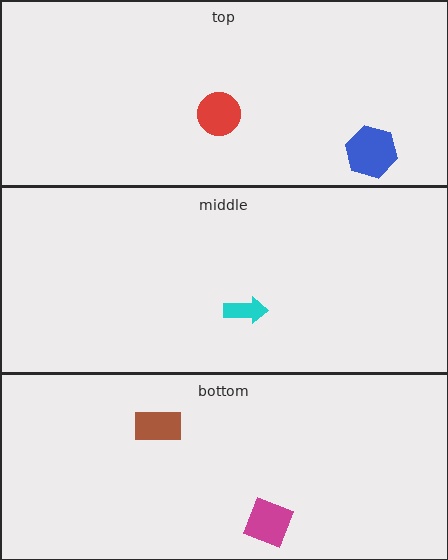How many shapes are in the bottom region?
2.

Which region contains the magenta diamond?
The bottom region.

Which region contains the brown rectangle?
The bottom region.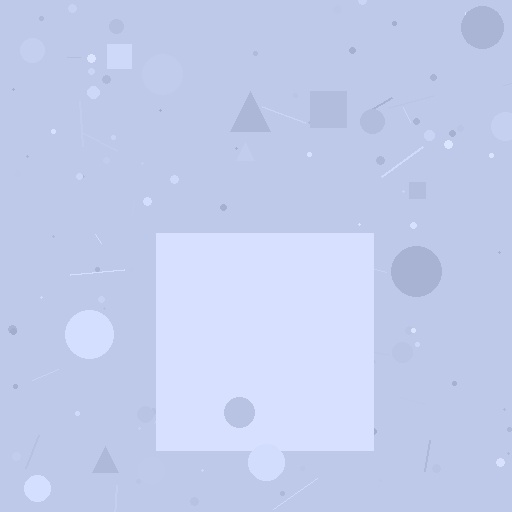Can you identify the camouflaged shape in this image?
The camouflaged shape is a square.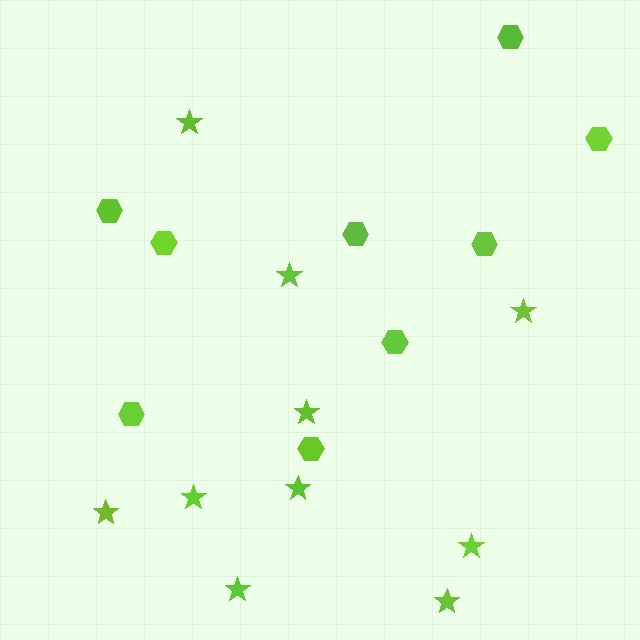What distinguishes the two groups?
There are 2 groups: one group of stars (10) and one group of hexagons (9).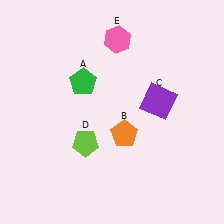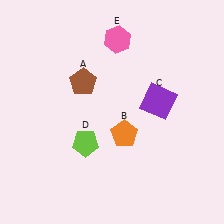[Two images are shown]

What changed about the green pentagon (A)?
In Image 1, A is green. In Image 2, it changed to brown.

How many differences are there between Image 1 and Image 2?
There is 1 difference between the two images.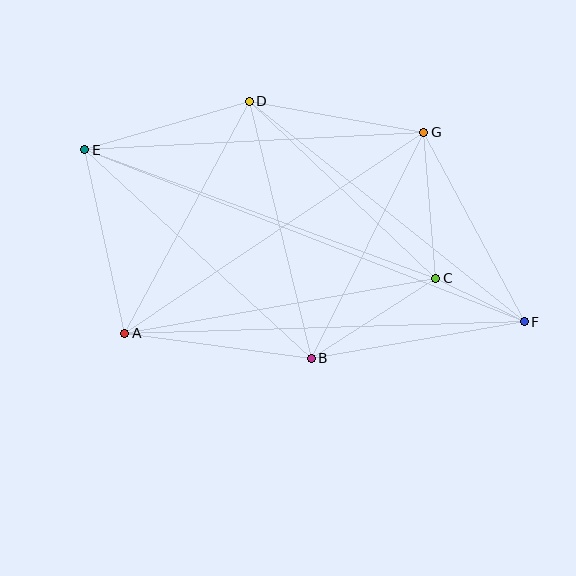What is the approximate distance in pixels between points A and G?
The distance between A and G is approximately 360 pixels.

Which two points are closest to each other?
Points C and F are closest to each other.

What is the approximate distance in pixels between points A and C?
The distance between A and C is approximately 316 pixels.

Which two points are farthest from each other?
Points E and F are farthest from each other.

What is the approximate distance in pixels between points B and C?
The distance between B and C is approximately 148 pixels.